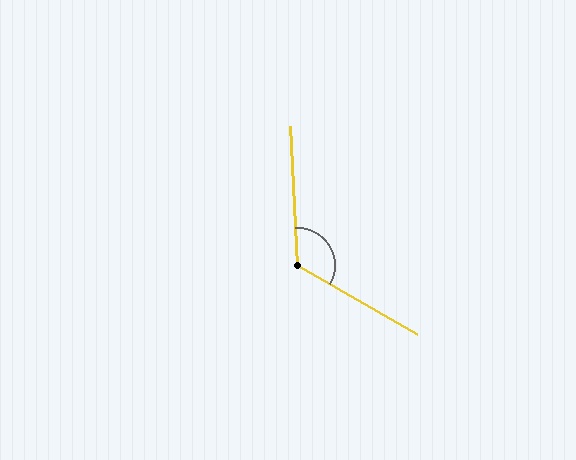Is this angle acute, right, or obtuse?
It is obtuse.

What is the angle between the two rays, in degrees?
Approximately 122 degrees.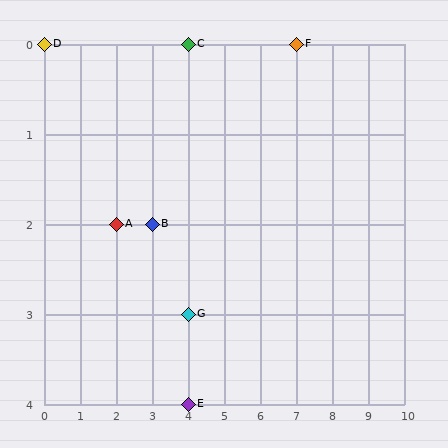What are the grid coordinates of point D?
Point D is at grid coordinates (0, 0).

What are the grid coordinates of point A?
Point A is at grid coordinates (2, 2).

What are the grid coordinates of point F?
Point F is at grid coordinates (7, 0).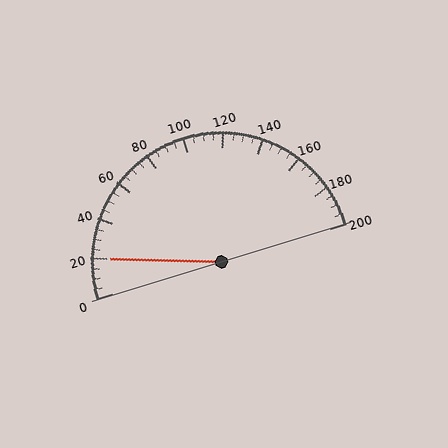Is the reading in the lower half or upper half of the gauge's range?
The reading is in the lower half of the range (0 to 200).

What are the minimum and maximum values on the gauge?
The gauge ranges from 0 to 200.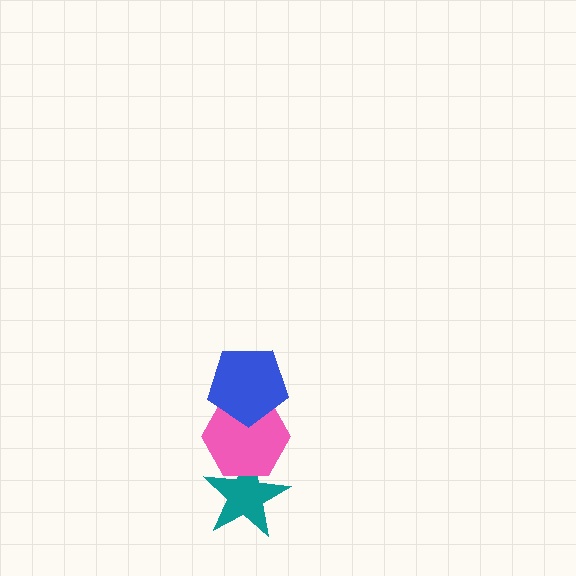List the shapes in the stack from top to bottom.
From top to bottom: the blue pentagon, the pink hexagon, the teal star.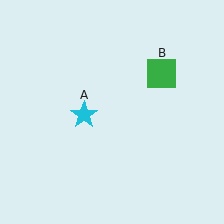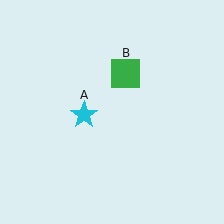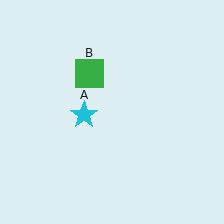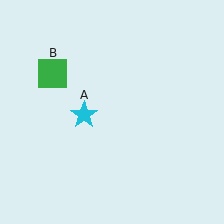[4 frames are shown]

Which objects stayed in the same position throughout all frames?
Cyan star (object A) remained stationary.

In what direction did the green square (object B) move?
The green square (object B) moved left.